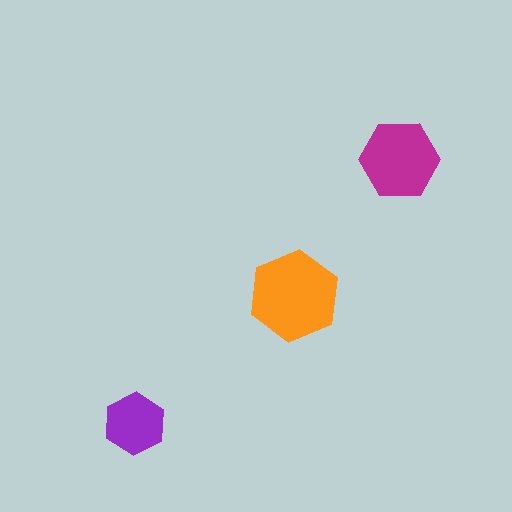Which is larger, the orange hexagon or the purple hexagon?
The orange one.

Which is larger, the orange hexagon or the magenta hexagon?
The orange one.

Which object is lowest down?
The purple hexagon is bottommost.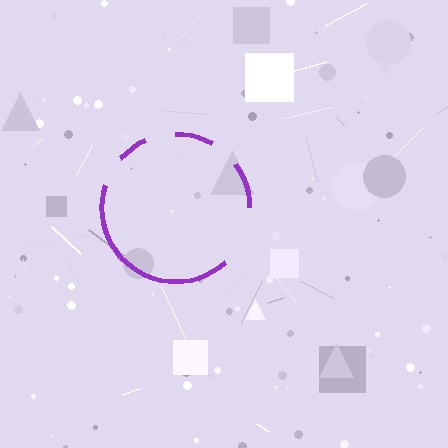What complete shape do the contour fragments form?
The contour fragments form a circle.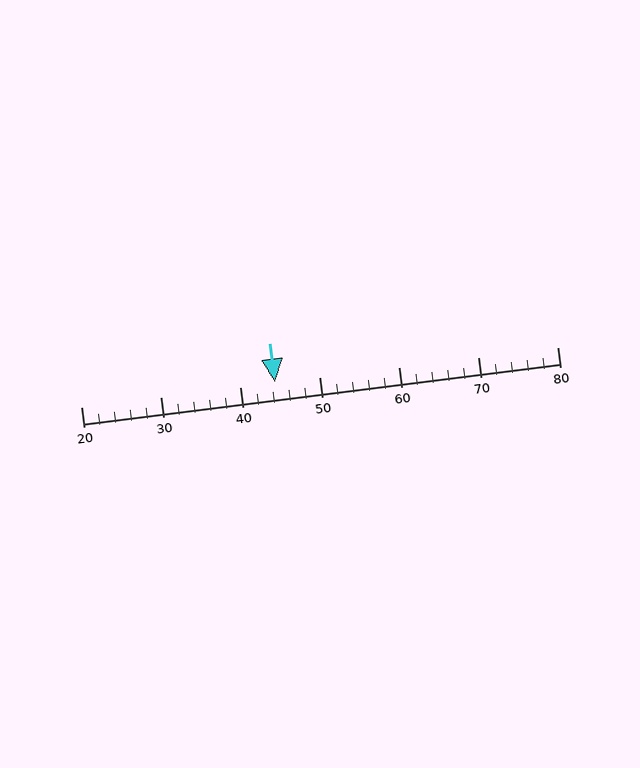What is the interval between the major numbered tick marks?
The major tick marks are spaced 10 units apart.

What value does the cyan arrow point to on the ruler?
The cyan arrow points to approximately 44.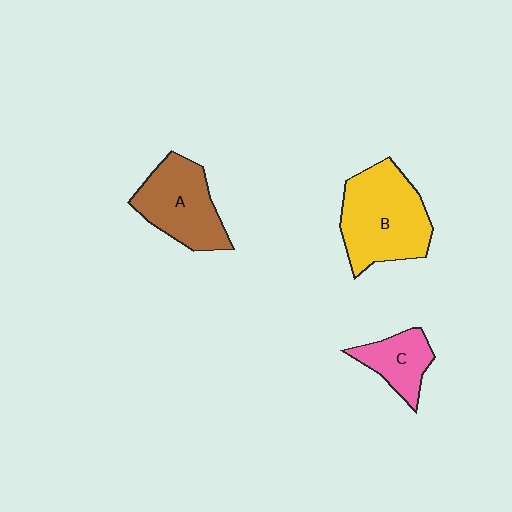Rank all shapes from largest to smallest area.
From largest to smallest: B (yellow), A (brown), C (pink).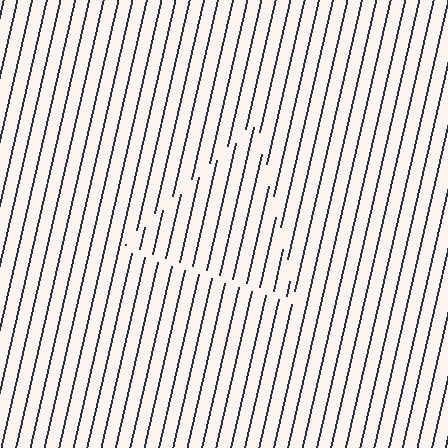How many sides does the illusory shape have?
3 sides — the line-ends trace a triangle.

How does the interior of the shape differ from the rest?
The interior of the shape contains the same grating, shifted by half a period — the contour is defined by the phase discontinuity where line-ends from the inner and outer gratings abut.